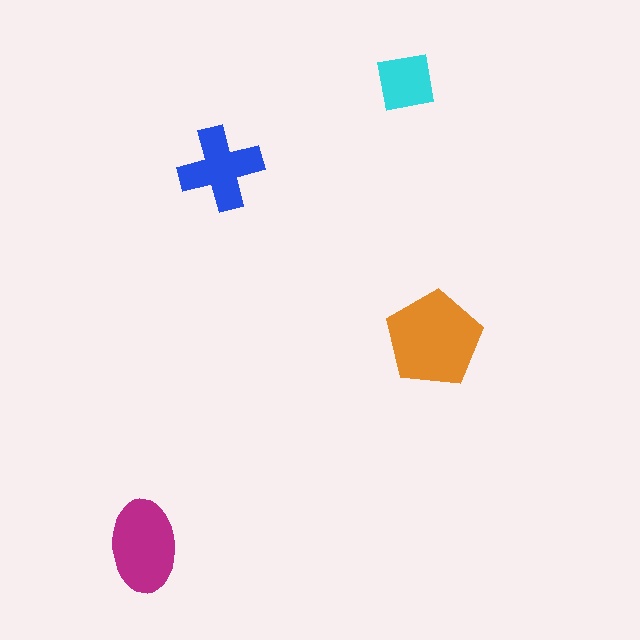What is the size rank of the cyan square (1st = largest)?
4th.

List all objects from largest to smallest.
The orange pentagon, the magenta ellipse, the blue cross, the cyan square.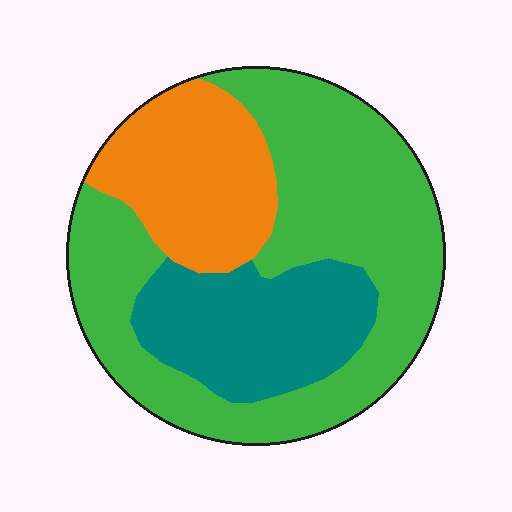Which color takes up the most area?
Green, at roughly 55%.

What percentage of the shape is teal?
Teal takes up about one quarter (1/4) of the shape.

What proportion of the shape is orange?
Orange takes up about one fifth (1/5) of the shape.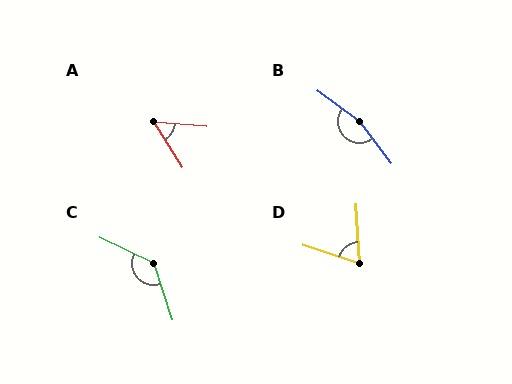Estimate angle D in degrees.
Approximately 68 degrees.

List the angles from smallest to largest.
A (54°), D (68°), C (134°), B (164°).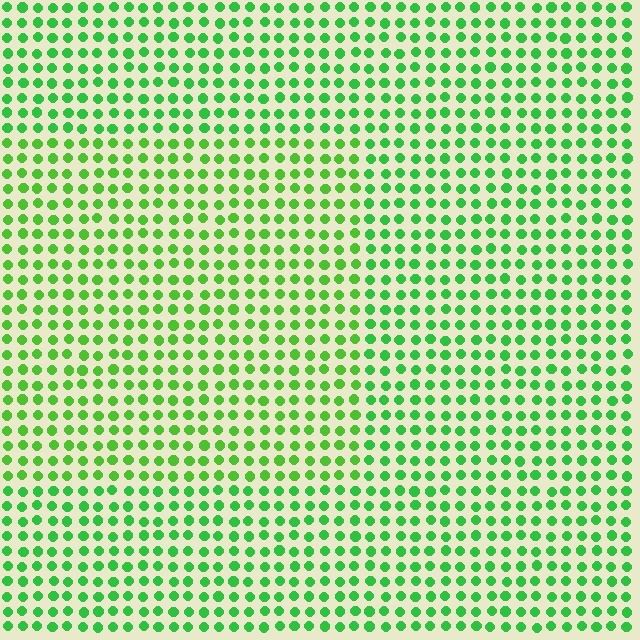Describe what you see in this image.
The image is filled with small green elements in a uniform arrangement. A rectangle-shaped region is visible where the elements are tinted to a slightly different hue, forming a subtle color boundary.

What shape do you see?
I see a rectangle.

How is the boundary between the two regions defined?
The boundary is defined purely by a slight shift in hue (about 19 degrees). Spacing, size, and orientation are identical on both sides.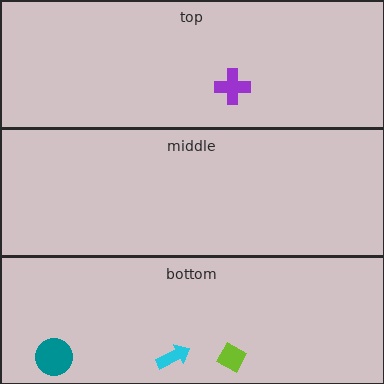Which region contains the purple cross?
The top region.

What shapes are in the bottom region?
The lime diamond, the teal circle, the cyan arrow.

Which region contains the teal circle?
The bottom region.